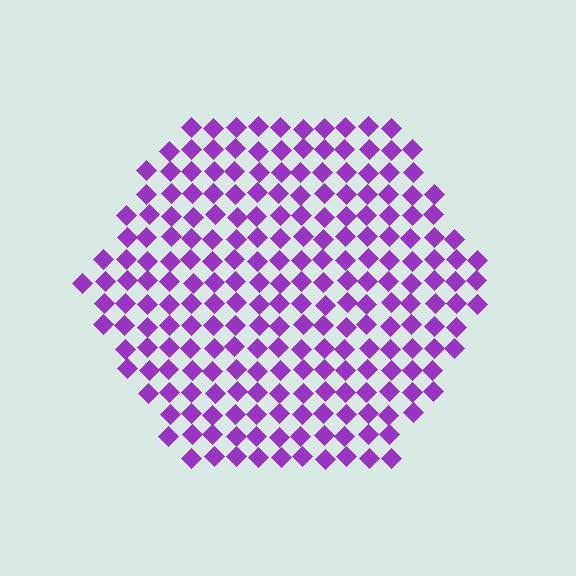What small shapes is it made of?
It is made of small diamonds.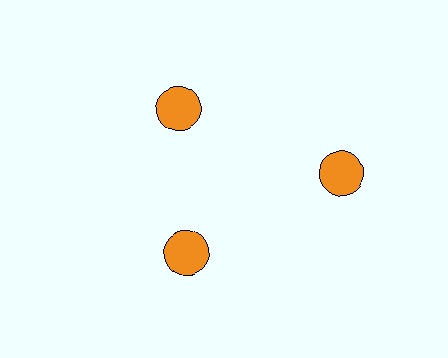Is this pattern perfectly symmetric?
No. The 3 orange circles are arranged in a ring, but one element near the 3 o'clock position is pushed outward from the center, breaking the 3-fold rotational symmetry.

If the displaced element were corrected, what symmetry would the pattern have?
It would have 3-fold rotational symmetry — the pattern would map onto itself every 120 degrees.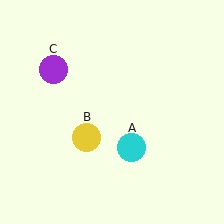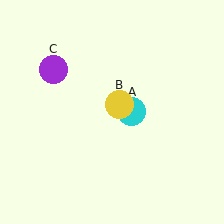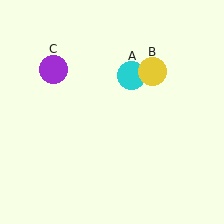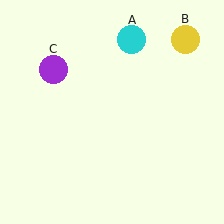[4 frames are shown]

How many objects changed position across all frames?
2 objects changed position: cyan circle (object A), yellow circle (object B).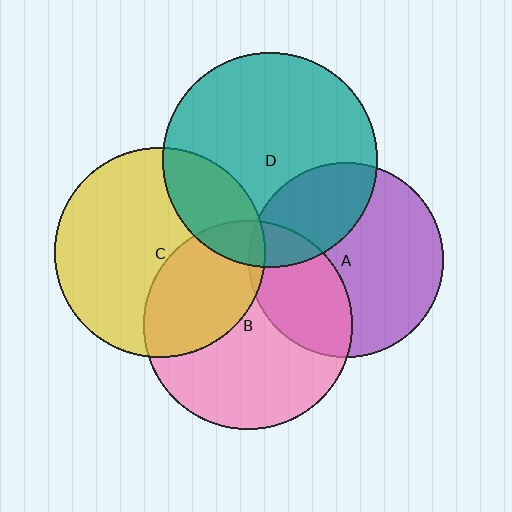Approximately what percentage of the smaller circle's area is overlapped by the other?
Approximately 30%.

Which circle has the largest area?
Circle D (teal).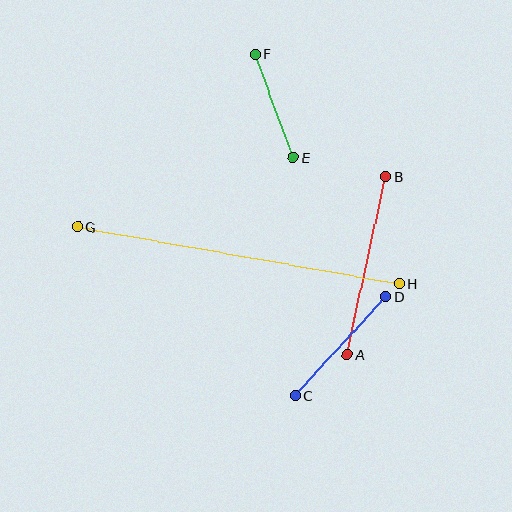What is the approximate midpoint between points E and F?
The midpoint is at approximately (274, 106) pixels.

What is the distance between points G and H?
The distance is approximately 326 pixels.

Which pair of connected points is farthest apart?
Points G and H are farthest apart.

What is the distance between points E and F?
The distance is approximately 110 pixels.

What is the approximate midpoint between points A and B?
The midpoint is at approximately (367, 266) pixels.